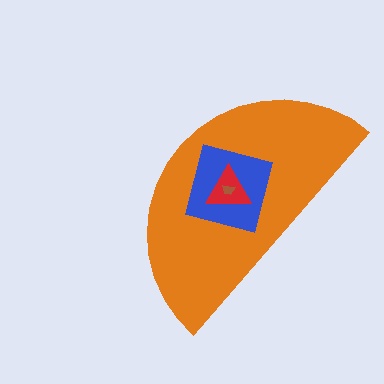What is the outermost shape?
The orange semicircle.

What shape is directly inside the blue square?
The red triangle.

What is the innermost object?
The brown trapezoid.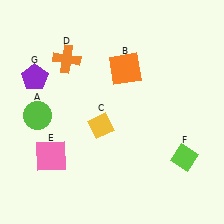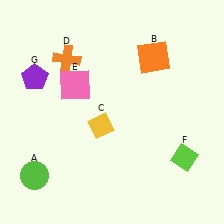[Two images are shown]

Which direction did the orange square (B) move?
The orange square (B) moved right.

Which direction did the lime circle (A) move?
The lime circle (A) moved down.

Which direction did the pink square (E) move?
The pink square (E) moved up.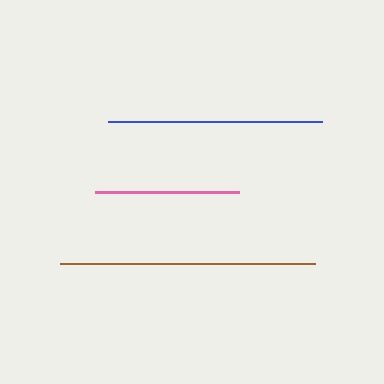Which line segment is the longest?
The brown line is the longest at approximately 255 pixels.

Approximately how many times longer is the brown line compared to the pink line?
The brown line is approximately 1.8 times the length of the pink line.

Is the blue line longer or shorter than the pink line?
The blue line is longer than the pink line.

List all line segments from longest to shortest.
From longest to shortest: brown, blue, pink.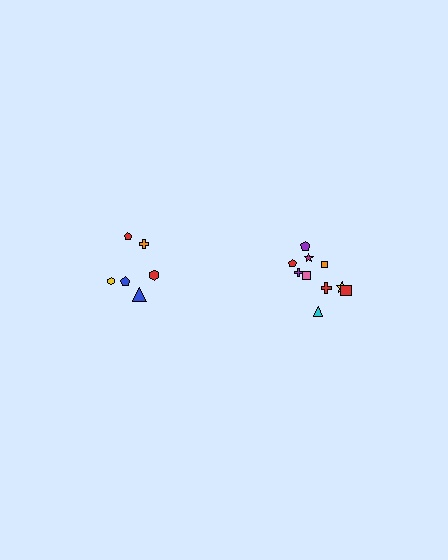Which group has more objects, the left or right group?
The right group.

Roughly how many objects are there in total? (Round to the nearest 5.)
Roughly 15 objects in total.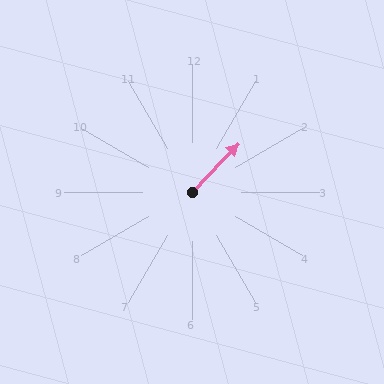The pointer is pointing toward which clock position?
Roughly 1 o'clock.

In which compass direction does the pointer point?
Northeast.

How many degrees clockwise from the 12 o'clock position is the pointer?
Approximately 44 degrees.